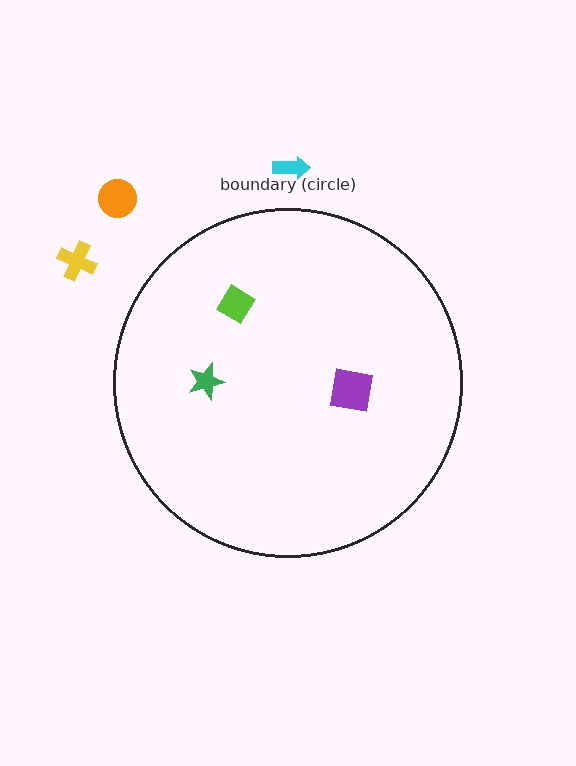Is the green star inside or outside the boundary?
Inside.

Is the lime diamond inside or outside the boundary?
Inside.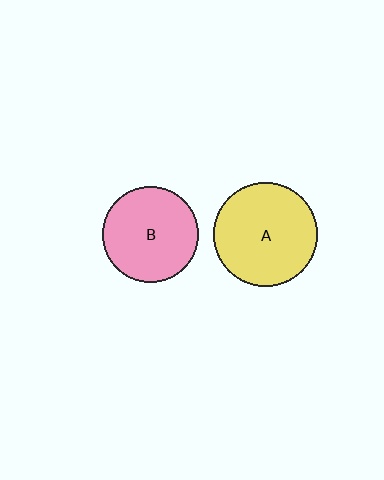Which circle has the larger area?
Circle A (yellow).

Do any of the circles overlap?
No, none of the circles overlap.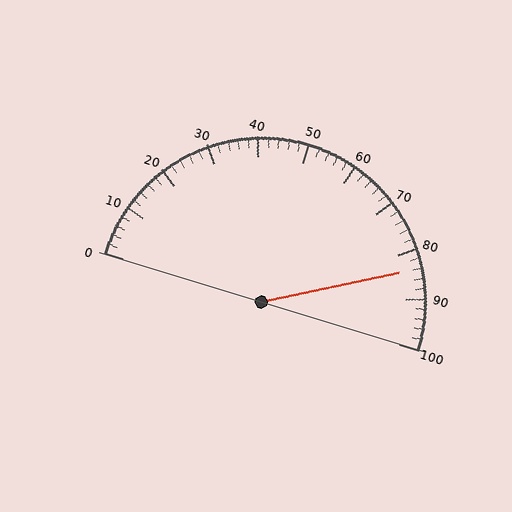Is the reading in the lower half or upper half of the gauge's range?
The reading is in the upper half of the range (0 to 100).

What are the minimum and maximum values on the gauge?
The gauge ranges from 0 to 100.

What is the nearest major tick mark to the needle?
The nearest major tick mark is 80.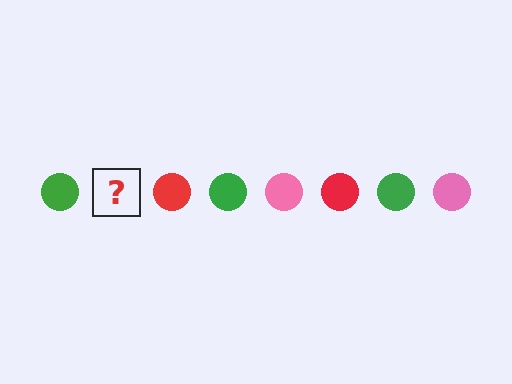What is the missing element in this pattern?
The missing element is a pink circle.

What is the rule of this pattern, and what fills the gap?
The rule is that the pattern cycles through green, pink, red circles. The gap should be filled with a pink circle.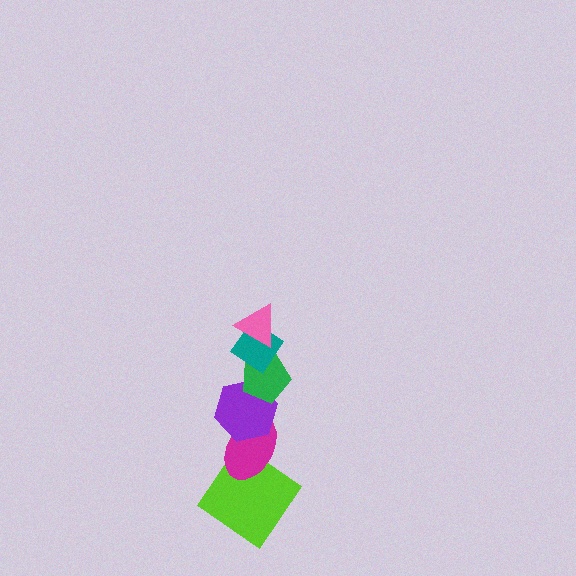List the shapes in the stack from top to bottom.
From top to bottom: the pink triangle, the teal diamond, the green pentagon, the purple hexagon, the magenta ellipse, the lime diamond.